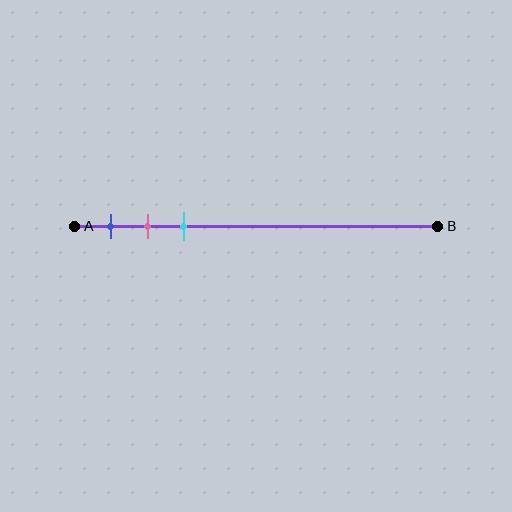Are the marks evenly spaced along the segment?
Yes, the marks are approximately evenly spaced.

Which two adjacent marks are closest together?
The pink and cyan marks are the closest adjacent pair.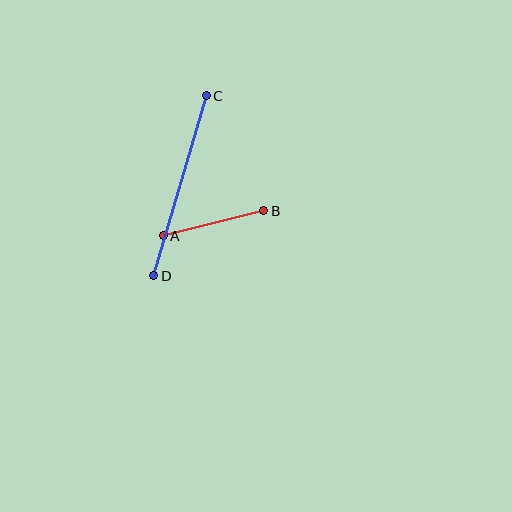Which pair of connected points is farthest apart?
Points C and D are farthest apart.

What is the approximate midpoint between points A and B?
The midpoint is at approximately (213, 223) pixels.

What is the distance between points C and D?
The distance is approximately 188 pixels.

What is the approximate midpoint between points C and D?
The midpoint is at approximately (180, 186) pixels.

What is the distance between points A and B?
The distance is approximately 103 pixels.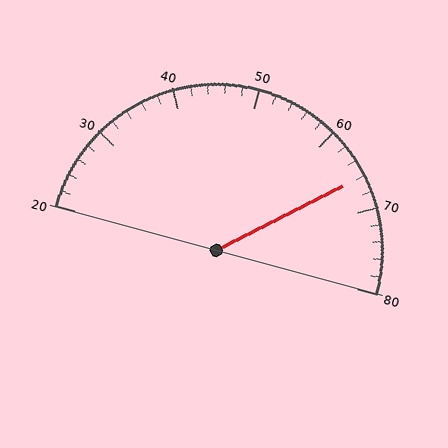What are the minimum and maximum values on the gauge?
The gauge ranges from 20 to 80.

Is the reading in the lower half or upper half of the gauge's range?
The reading is in the upper half of the range (20 to 80).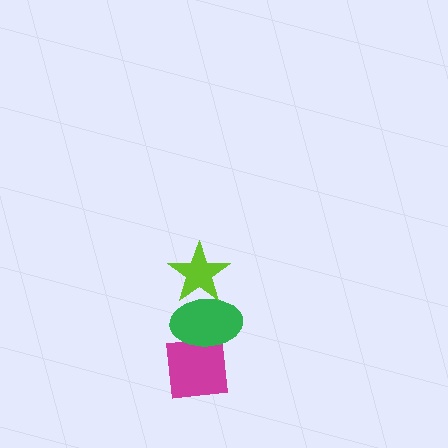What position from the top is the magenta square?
The magenta square is 3rd from the top.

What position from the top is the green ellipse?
The green ellipse is 2nd from the top.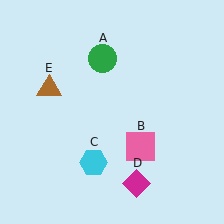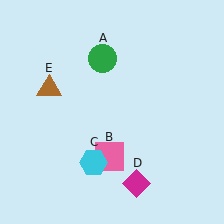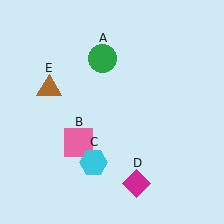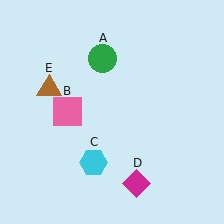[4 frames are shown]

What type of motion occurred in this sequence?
The pink square (object B) rotated clockwise around the center of the scene.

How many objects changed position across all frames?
1 object changed position: pink square (object B).